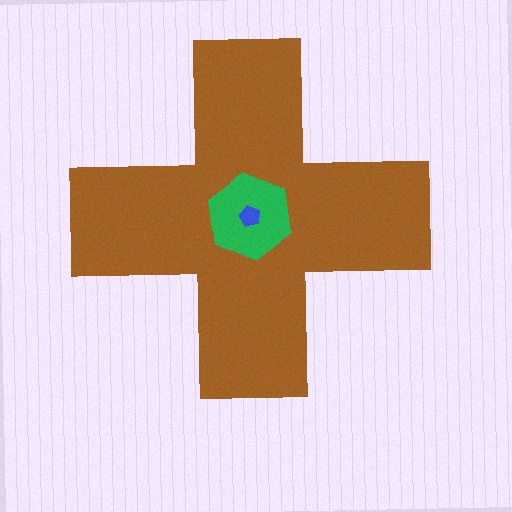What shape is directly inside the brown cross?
The green hexagon.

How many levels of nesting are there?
3.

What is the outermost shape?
The brown cross.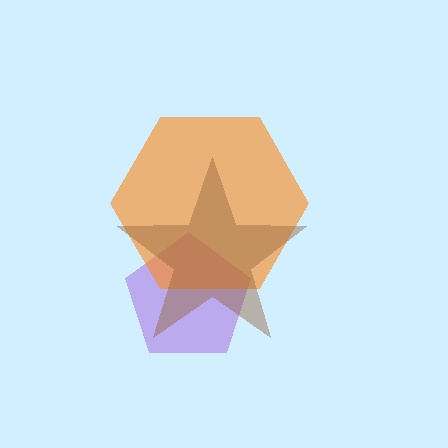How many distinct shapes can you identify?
There are 3 distinct shapes: a purple pentagon, an orange hexagon, a brown star.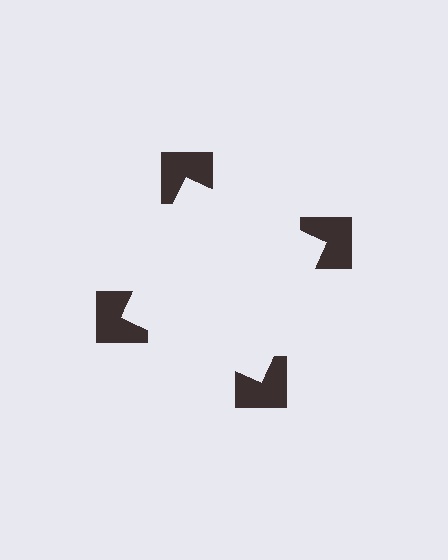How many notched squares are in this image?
There are 4 — one at each vertex of the illusory square.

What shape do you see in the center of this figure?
An illusory square — its edges are inferred from the aligned wedge cuts in the notched squares, not physically drawn.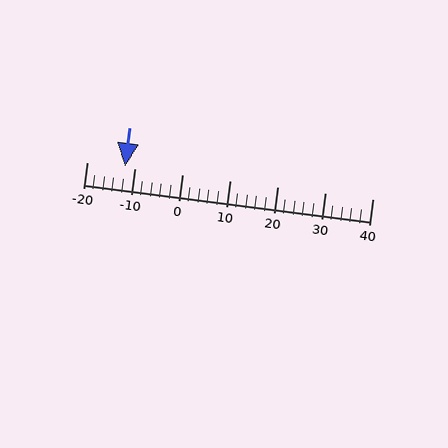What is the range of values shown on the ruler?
The ruler shows values from -20 to 40.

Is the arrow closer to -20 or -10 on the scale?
The arrow is closer to -10.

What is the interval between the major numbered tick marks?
The major tick marks are spaced 10 units apart.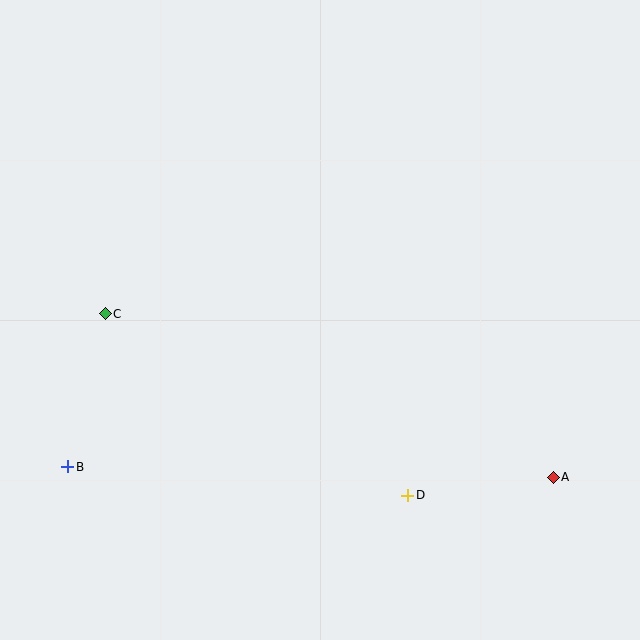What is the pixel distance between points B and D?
The distance between B and D is 341 pixels.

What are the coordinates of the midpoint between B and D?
The midpoint between B and D is at (238, 481).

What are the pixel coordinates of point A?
Point A is at (553, 477).